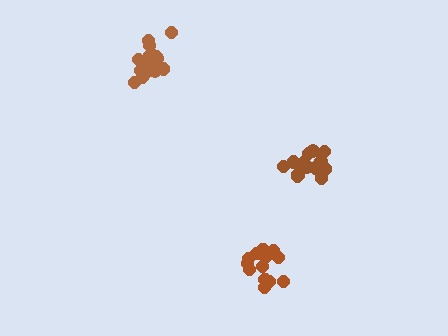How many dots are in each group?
Group 1: 17 dots, Group 2: 14 dots, Group 3: 17 dots (48 total).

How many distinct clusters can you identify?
There are 3 distinct clusters.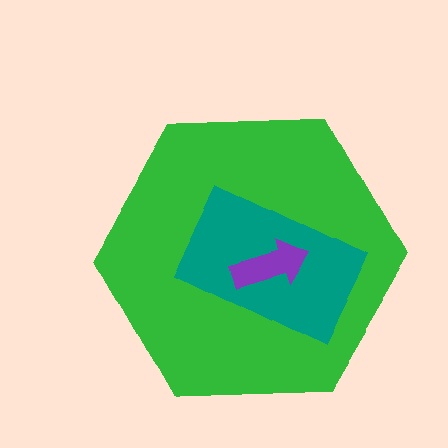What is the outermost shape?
The green hexagon.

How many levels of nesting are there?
3.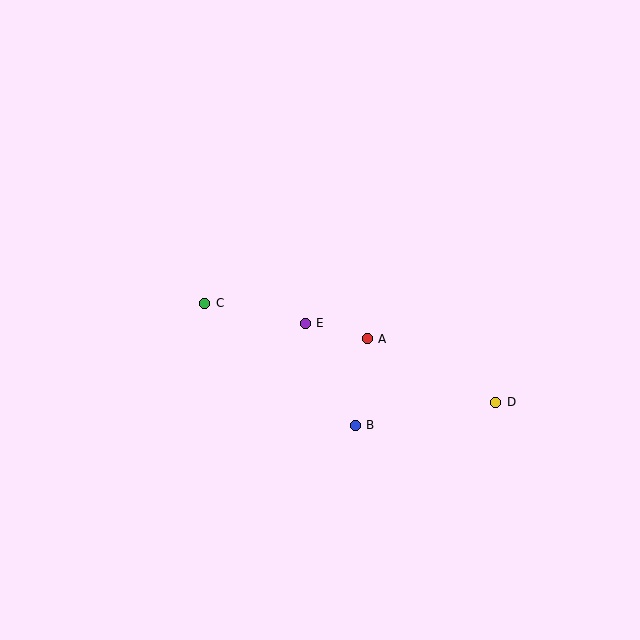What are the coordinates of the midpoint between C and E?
The midpoint between C and E is at (255, 313).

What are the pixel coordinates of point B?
Point B is at (355, 425).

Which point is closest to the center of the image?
Point E at (305, 323) is closest to the center.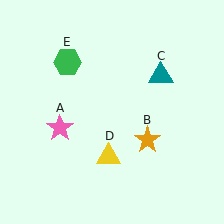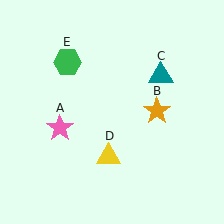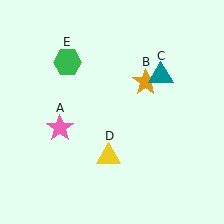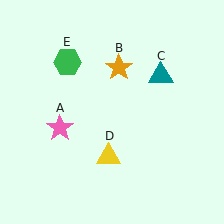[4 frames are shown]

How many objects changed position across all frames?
1 object changed position: orange star (object B).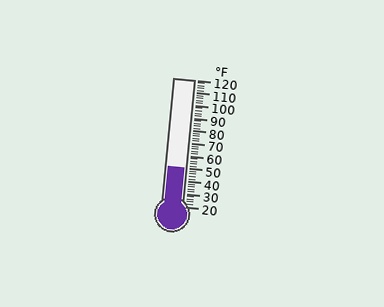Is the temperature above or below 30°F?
The temperature is above 30°F.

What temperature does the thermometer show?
The thermometer shows approximately 50°F.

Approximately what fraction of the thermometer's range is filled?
The thermometer is filled to approximately 30% of its range.